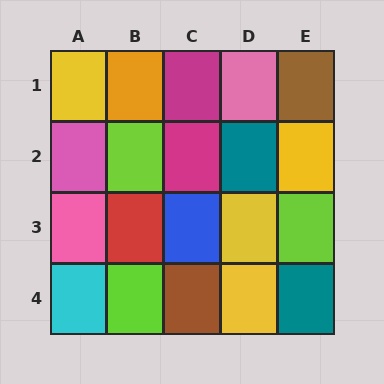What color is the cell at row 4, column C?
Brown.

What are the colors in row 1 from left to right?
Yellow, orange, magenta, pink, brown.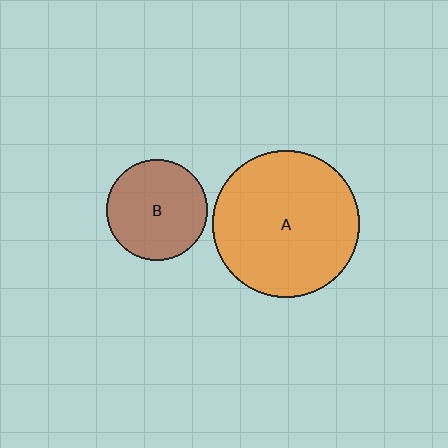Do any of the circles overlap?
No, none of the circles overlap.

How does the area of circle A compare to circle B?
Approximately 2.1 times.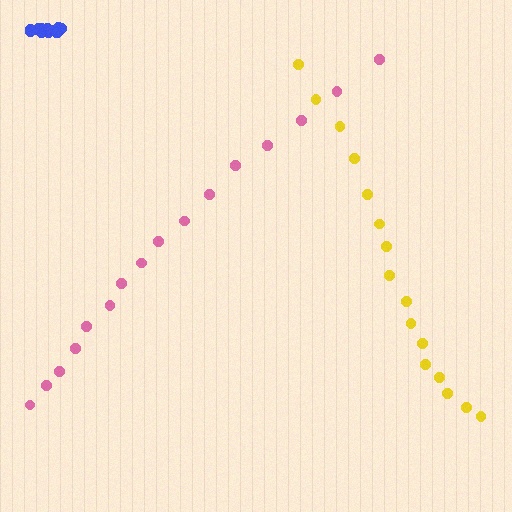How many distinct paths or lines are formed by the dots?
There are 3 distinct paths.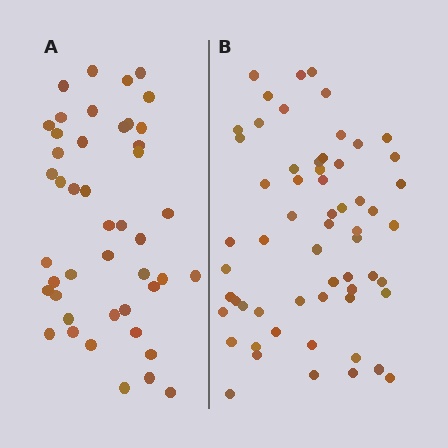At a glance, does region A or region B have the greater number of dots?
Region B (the right region) has more dots.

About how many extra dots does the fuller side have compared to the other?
Region B has approximately 15 more dots than region A.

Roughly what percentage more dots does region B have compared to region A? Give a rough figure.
About 35% more.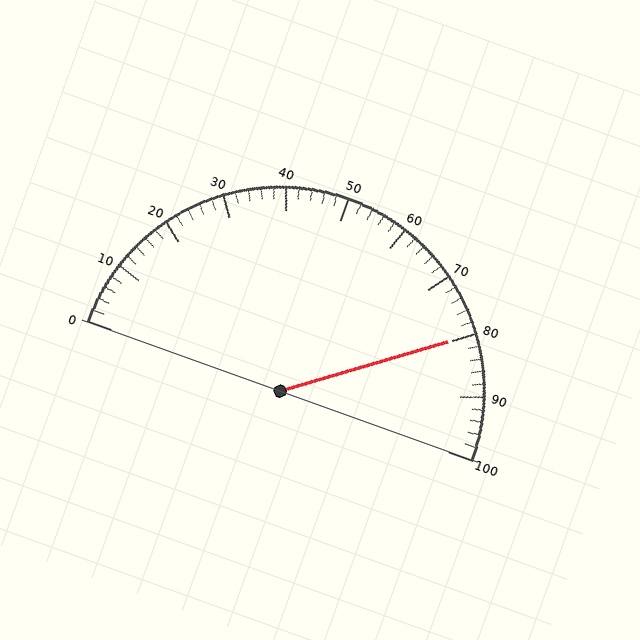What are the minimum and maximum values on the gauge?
The gauge ranges from 0 to 100.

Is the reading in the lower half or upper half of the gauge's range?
The reading is in the upper half of the range (0 to 100).